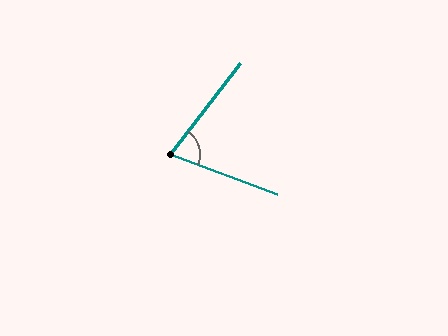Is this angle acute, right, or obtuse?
It is acute.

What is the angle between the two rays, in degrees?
Approximately 73 degrees.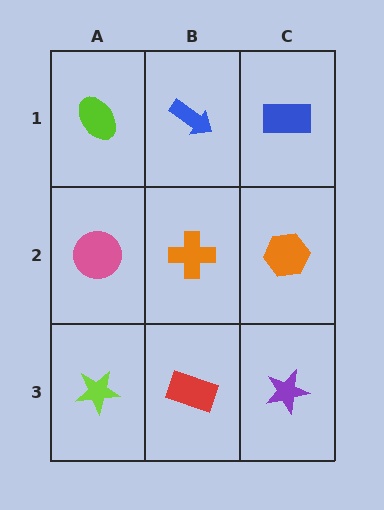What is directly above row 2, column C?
A blue rectangle.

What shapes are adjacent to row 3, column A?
A pink circle (row 2, column A), a red rectangle (row 3, column B).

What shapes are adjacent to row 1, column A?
A pink circle (row 2, column A), a blue arrow (row 1, column B).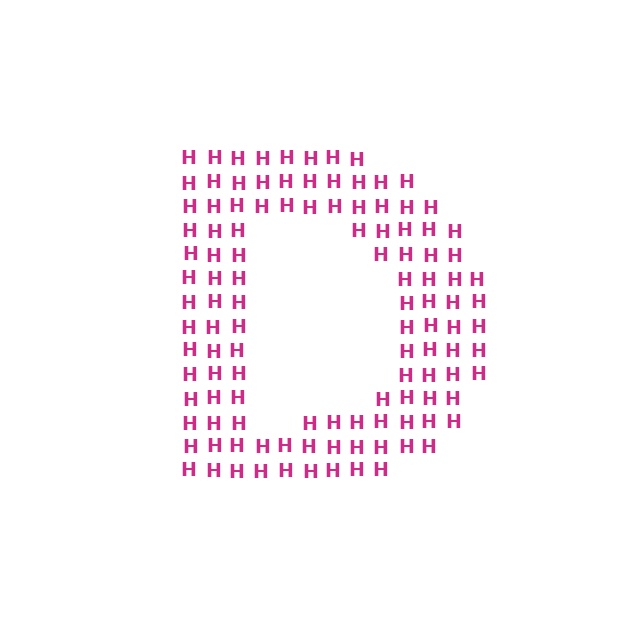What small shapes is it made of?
It is made of small letter H's.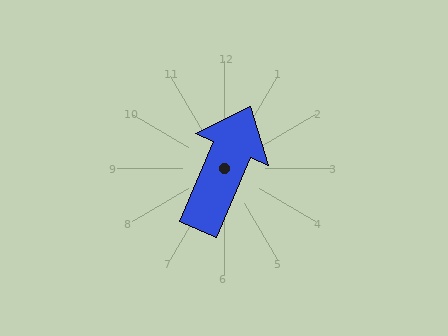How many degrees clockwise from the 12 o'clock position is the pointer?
Approximately 23 degrees.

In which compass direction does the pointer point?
Northeast.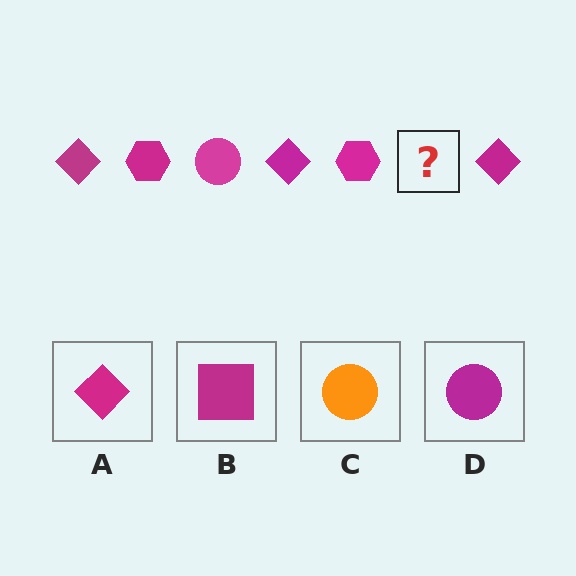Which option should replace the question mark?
Option D.